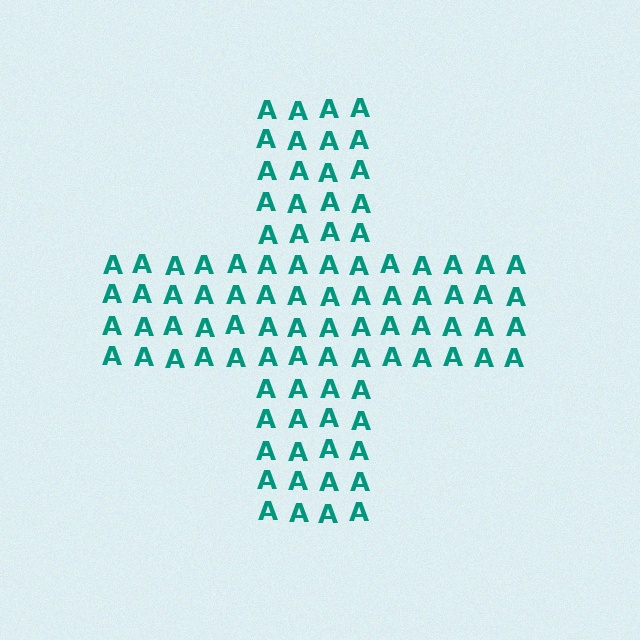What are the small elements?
The small elements are letter A's.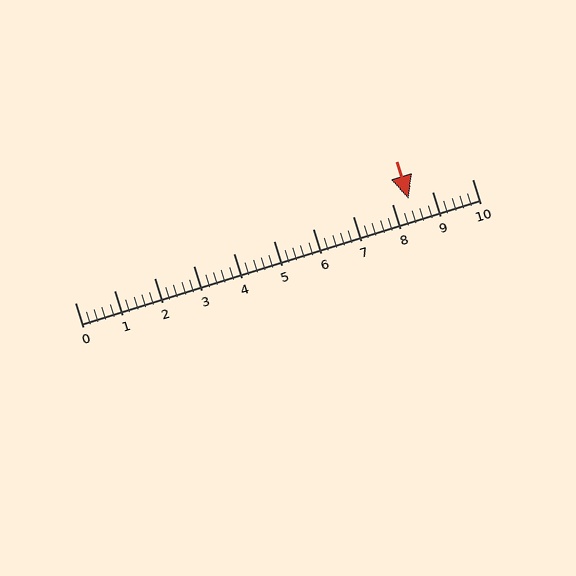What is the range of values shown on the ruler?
The ruler shows values from 0 to 10.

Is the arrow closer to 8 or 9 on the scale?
The arrow is closer to 8.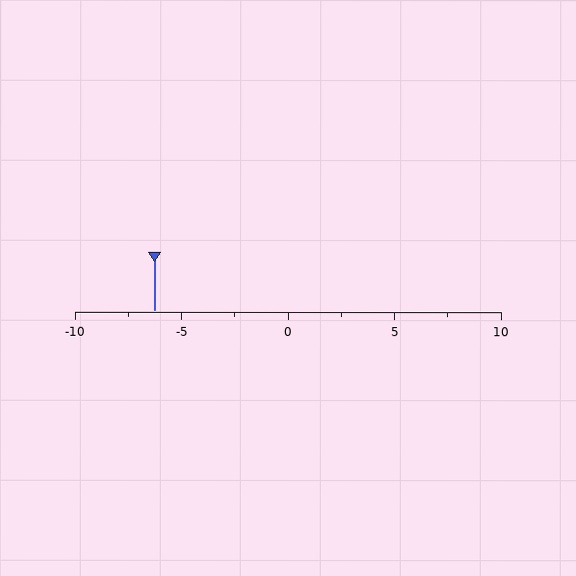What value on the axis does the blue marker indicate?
The marker indicates approximately -6.2.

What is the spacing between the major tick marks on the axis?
The major ticks are spaced 5 apart.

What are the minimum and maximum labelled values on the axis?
The axis runs from -10 to 10.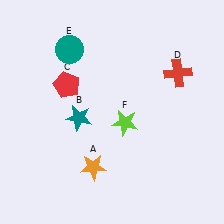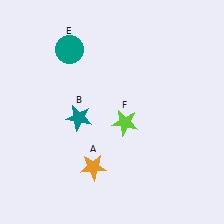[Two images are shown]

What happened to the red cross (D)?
The red cross (D) was removed in Image 2. It was in the top-right area of Image 1.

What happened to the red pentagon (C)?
The red pentagon (C) was removed in Image 2. It was in the top-left area of Image 1.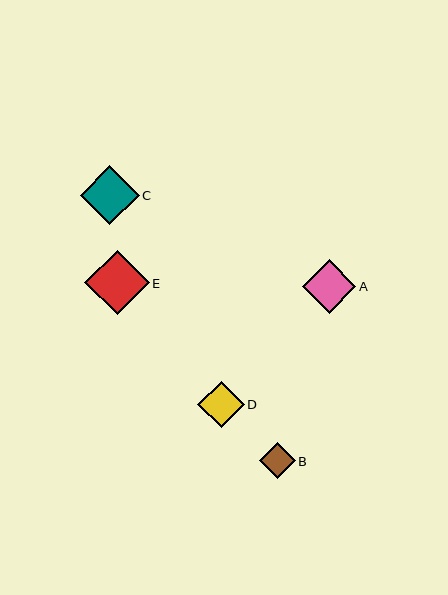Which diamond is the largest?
Diamond E is the largest with a size of approximately 64 pixels.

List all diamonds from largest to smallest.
From largest to smallest: E, C, A, D, B.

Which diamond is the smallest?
Diamond B is the smallest with a size of approximately 36 pixels.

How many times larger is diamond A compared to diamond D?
Diamond A is approximately 1.1 times the size of diamond D.